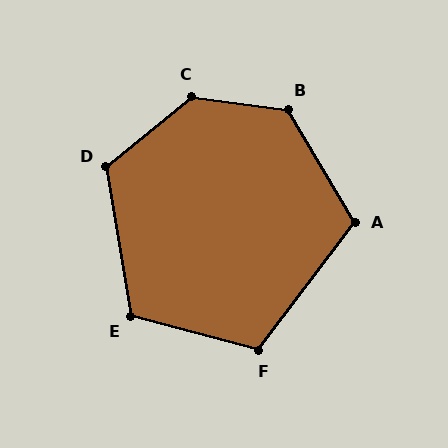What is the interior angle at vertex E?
Approximately 114 degrees (obtuse).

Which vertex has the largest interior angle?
C, at approximately 133 degrees.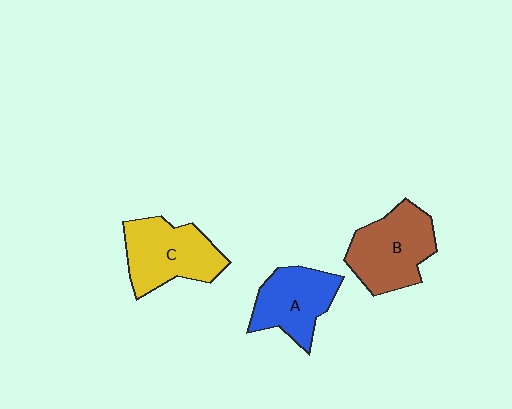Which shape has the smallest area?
Shape A (blue).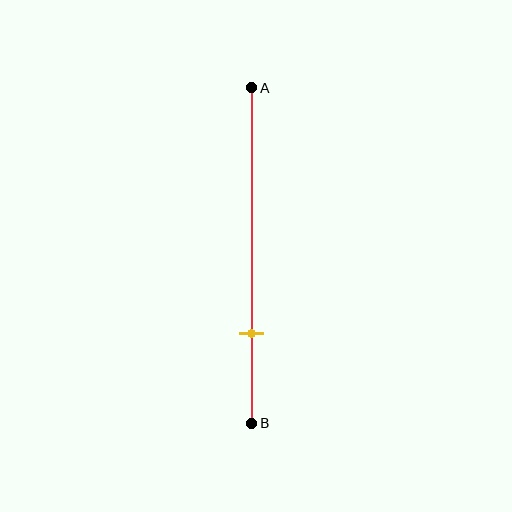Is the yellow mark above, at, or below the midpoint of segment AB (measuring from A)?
The yellow mark is below the midpoint of segment AB.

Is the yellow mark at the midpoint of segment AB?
No, the mark is at about 75% from A, not at the 50% midpoint.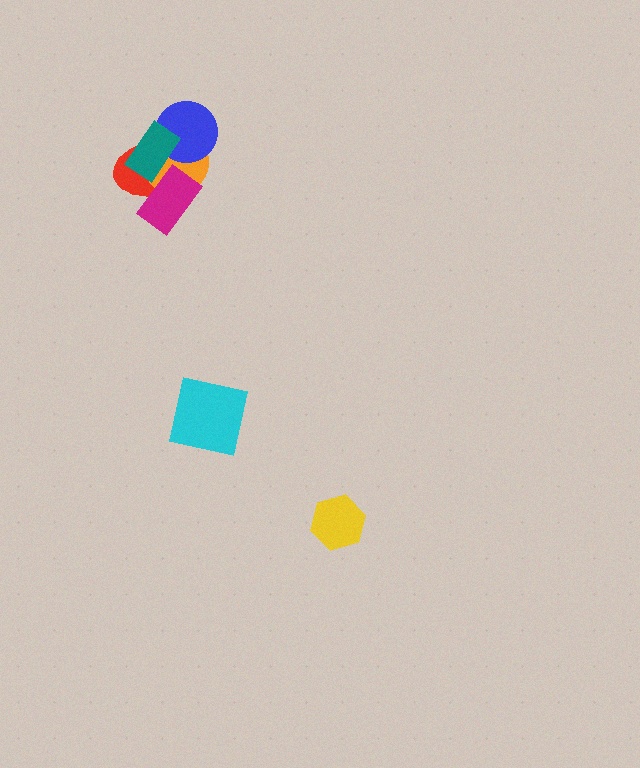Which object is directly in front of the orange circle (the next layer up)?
The blue circle is directly in front of the orange circle.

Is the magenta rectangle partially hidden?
No, no other shape covers it.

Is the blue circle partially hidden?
Yes, it is partially covered by another shape.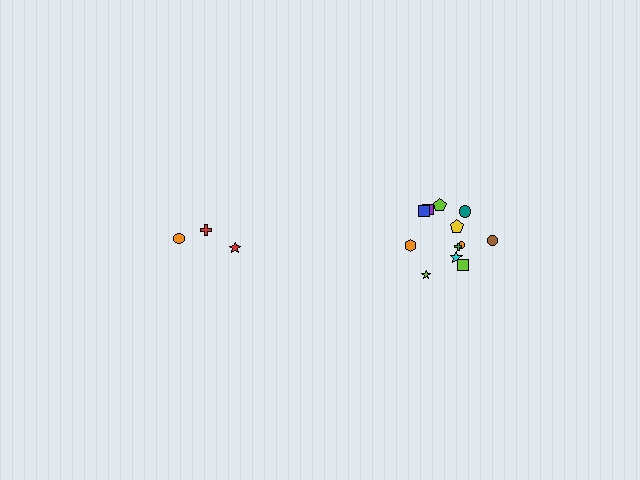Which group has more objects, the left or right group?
The right group.